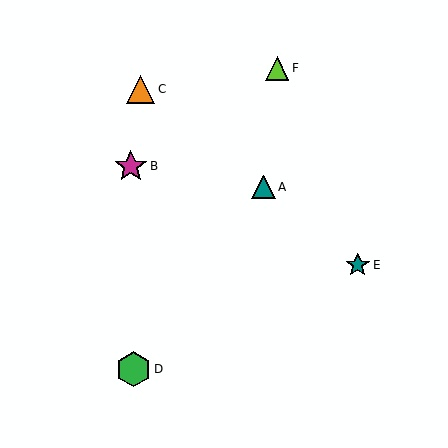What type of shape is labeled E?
Shape E is a teal star.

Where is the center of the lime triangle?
The center of the lime triangle is at (277, 68).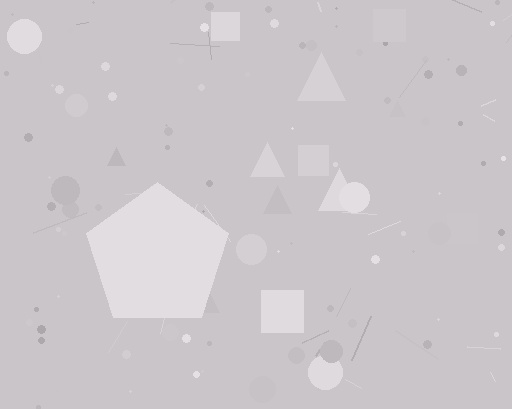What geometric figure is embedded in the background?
A pentagon is embedded in the background.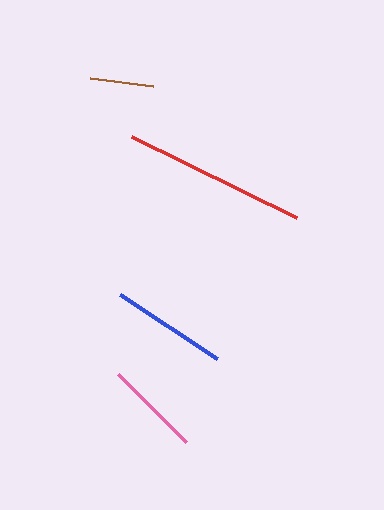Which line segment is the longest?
The red line is the longest at approximately 184 pixels.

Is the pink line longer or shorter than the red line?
The red line is longer than the pink line.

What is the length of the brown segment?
The brown segment is approximately 64 pixels long.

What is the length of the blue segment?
The blue segment is approximately 117 pixels long.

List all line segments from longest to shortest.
From longest to shortest: red, blue, pink, brown.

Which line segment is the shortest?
The brown line is the shortest at approximately 64 pixels.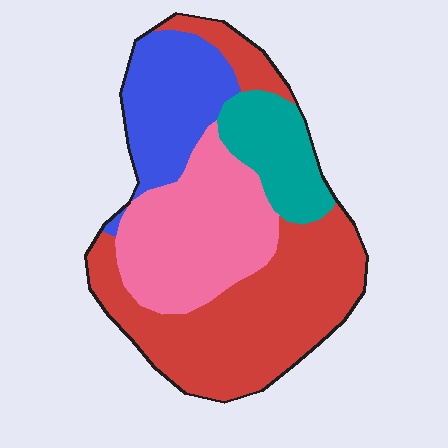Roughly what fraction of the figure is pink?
Pink covers around 25% of the figure.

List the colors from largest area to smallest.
From largest to smallest: red, pink, blue, teal.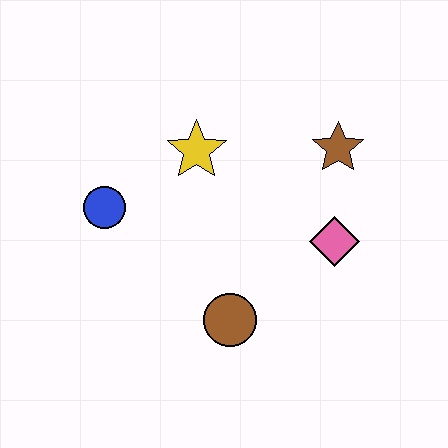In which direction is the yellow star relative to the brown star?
The yellow star is to the left of the brown star.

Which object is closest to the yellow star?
The blue circle is closest to the yellow star.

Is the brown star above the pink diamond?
Yes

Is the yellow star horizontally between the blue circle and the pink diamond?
Yes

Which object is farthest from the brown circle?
The brown star is farthest from the brown circle.